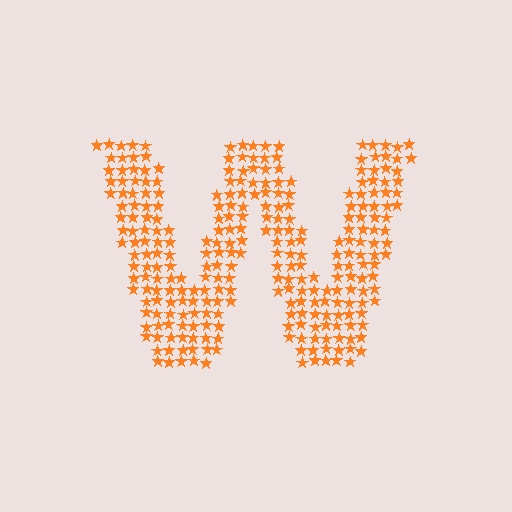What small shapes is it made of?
It is made of small stars.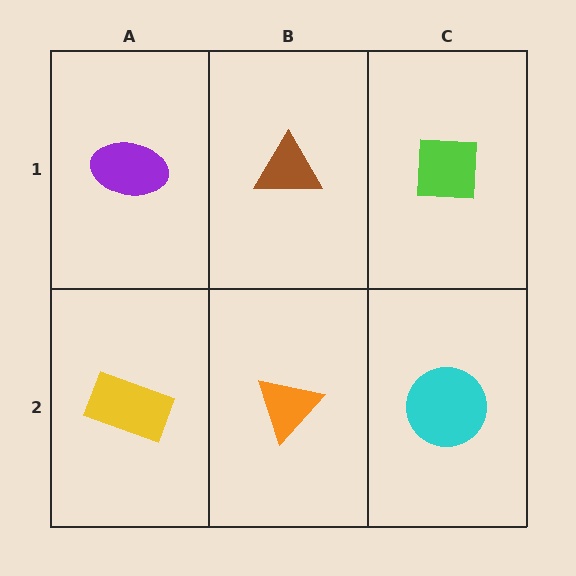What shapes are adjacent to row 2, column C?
A lime square (row 1, column C), an orange triangle (row 2, column B).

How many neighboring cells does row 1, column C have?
2.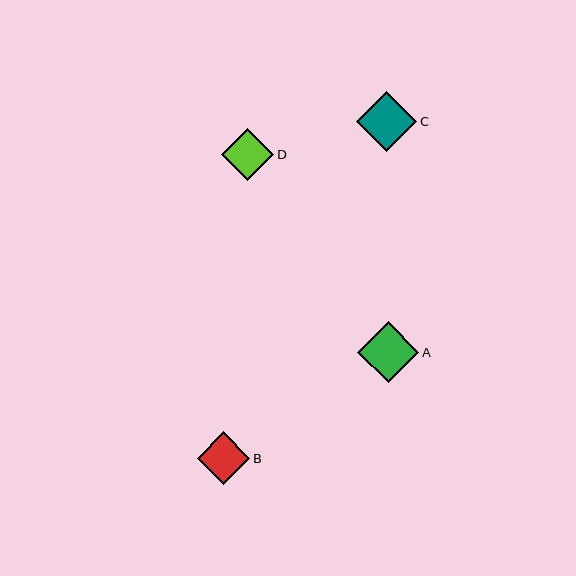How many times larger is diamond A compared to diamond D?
Diamond A is approximately 1.2 times the size of diamond D.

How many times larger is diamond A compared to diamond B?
Diamond A is approximately 1.2 times the size of diamond B.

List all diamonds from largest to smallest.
From largest to smallest: A, C, B, D.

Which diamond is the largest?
Diamond A is the largest with a size of approximately 61 pixels.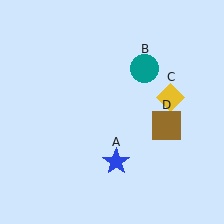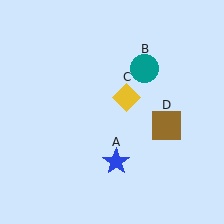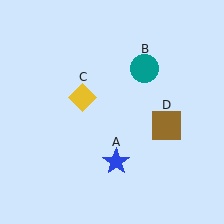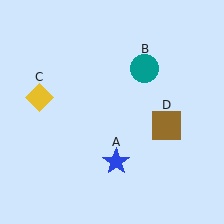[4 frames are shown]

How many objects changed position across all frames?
1 object changed position: yellow diamond (object C).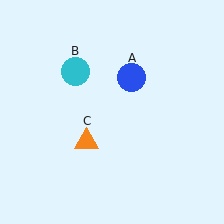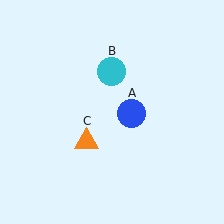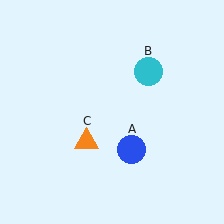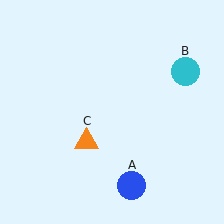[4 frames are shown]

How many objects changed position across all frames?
2 objects changed position: blue circle (object A), cyan circle (object B).